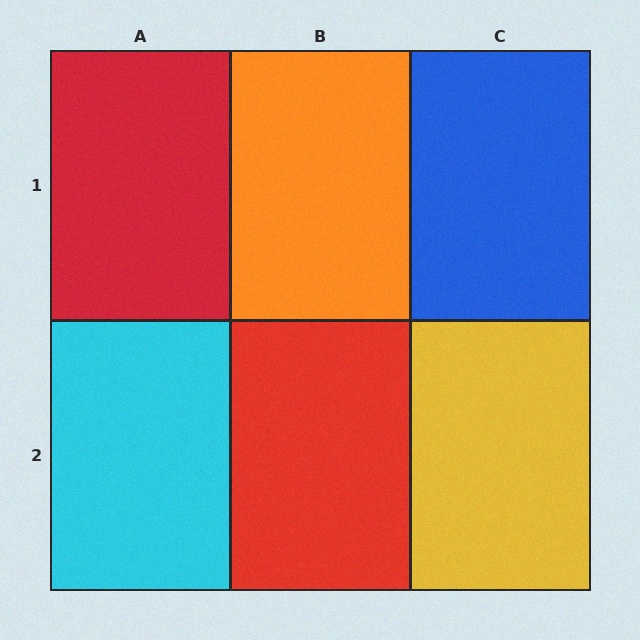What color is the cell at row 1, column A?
Red.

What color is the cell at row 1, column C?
Blue.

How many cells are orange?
1 cell is orange.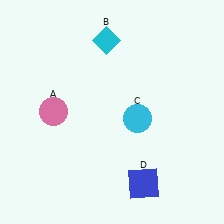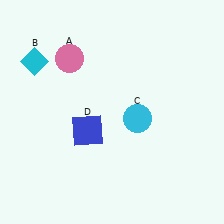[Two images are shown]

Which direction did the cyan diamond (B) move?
The cyan diamond (B) moved left.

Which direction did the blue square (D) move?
The blue square (D) moved left.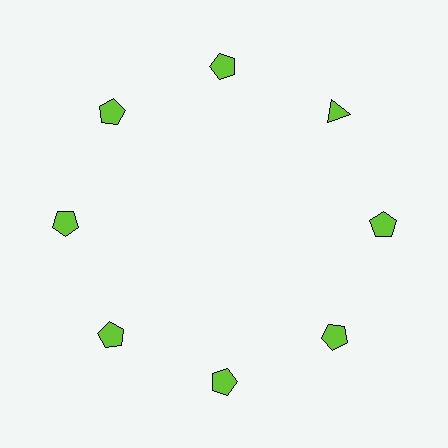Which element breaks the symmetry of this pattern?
The lime triangle at roughly the 2 o'clock position breaks the symmetry. All other shapes are lime pentagons.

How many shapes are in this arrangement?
There are 8 shapes arranged in a ring pattern.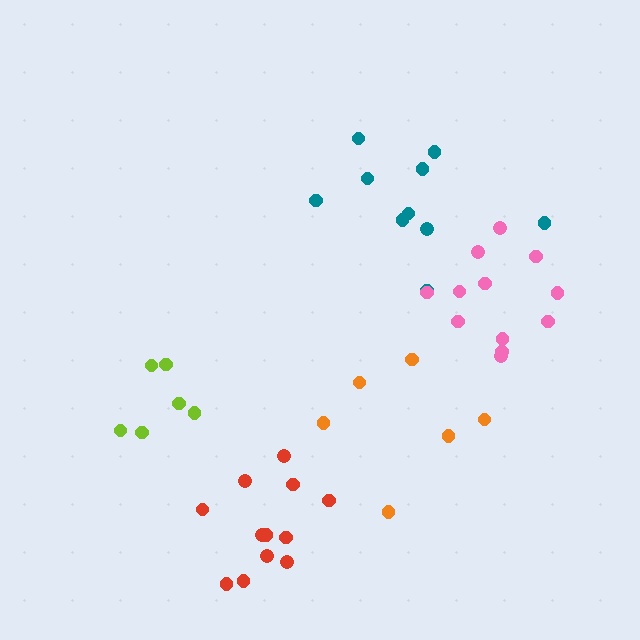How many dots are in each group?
Group 1: 6 dots, Group 2: 10 dots, Group 3: 12 dots, Group 4: 6 dots, Group 5: 12 dots (46 total).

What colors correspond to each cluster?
The clusters are colored: orange, teal, pink, lime, red.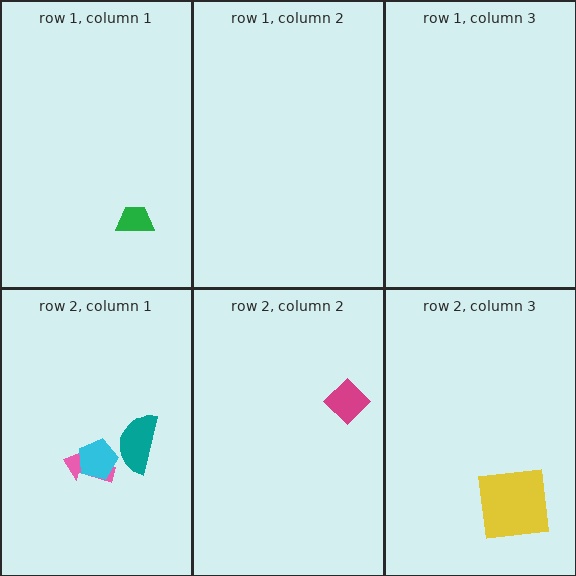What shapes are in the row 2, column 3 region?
The yellow square.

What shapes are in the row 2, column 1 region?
The pink arrow, the cyan pentagon, the teal semicircle.